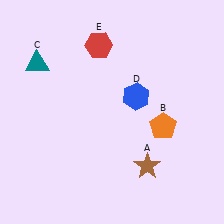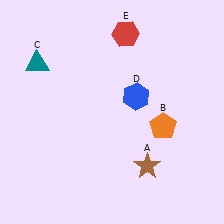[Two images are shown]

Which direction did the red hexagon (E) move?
The red hexagon (E) moved right.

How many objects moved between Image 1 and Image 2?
1 object moved between the two images.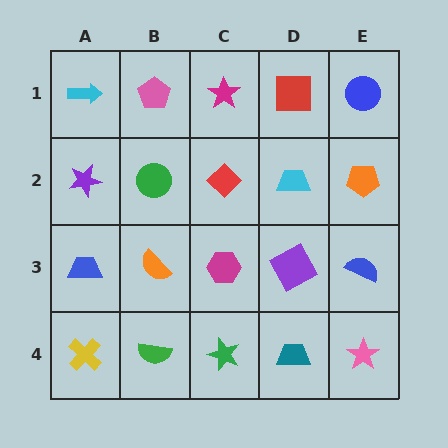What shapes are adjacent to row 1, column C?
A red diamond (row 2, column C), a pink pentagon (row 1, column B), a red square (row 1, column D).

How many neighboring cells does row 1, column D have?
3.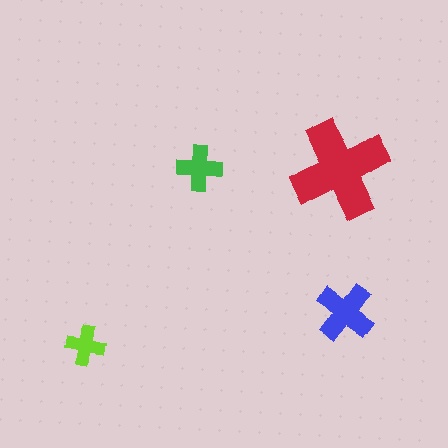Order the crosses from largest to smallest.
the red one, the blue one, the green one, the lime one.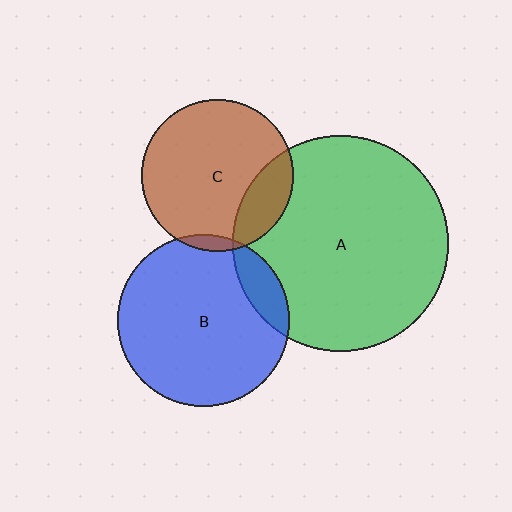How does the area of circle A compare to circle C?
Approximately 2.0 times.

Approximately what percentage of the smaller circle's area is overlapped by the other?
Approximately 20%.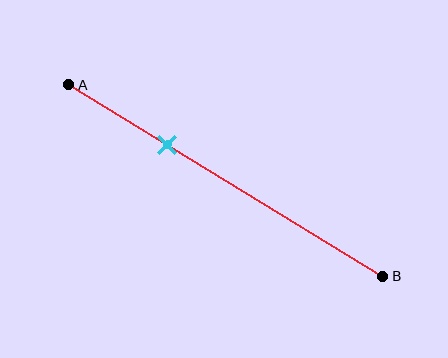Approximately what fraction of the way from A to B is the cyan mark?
The cyan mark is approximately 30% of the way from A to B.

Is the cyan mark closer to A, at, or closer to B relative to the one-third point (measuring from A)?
The cyan mark is approximately at the one-third point of segment AB.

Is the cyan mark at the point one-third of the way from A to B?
Yes, the mark is approximately at the one-third point.